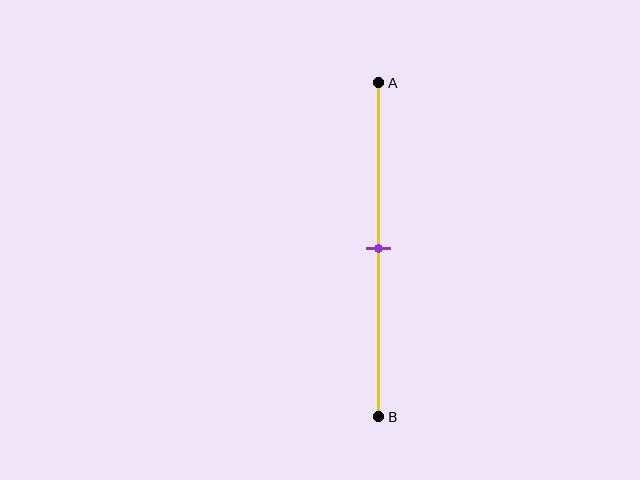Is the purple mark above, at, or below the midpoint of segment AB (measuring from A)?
The purple mark is approximately at the midpoint of segment AB.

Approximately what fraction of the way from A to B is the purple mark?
The purple mark is approximately 50% of the way from A to B.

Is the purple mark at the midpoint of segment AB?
Yes, the mark is approximately at the midpoint.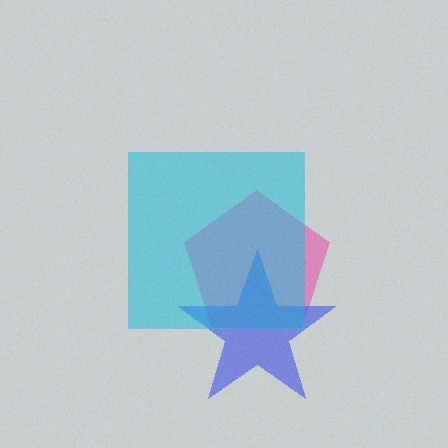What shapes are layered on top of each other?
The layered shapes are: a pink pentagon, a blue star, a cyan square.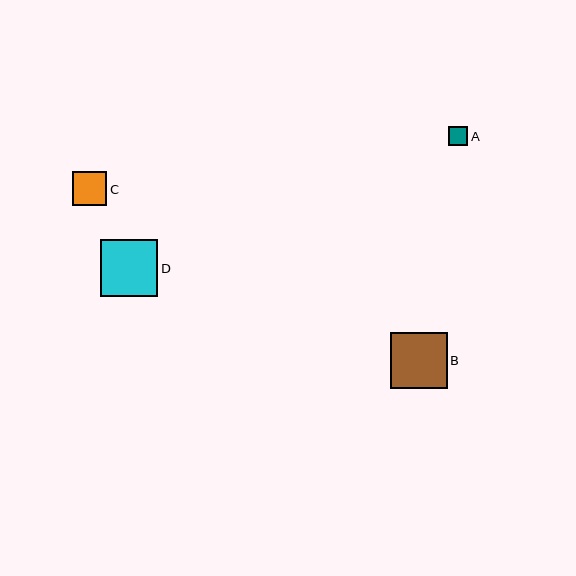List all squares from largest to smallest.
From largest to smallest: D, B, C, A.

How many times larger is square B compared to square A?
Square B is approximately 2.9 times the size of square A.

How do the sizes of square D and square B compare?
Square D and square B are approximately the same size.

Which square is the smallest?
Square A is the smallest with a size of approximately 19 pixels.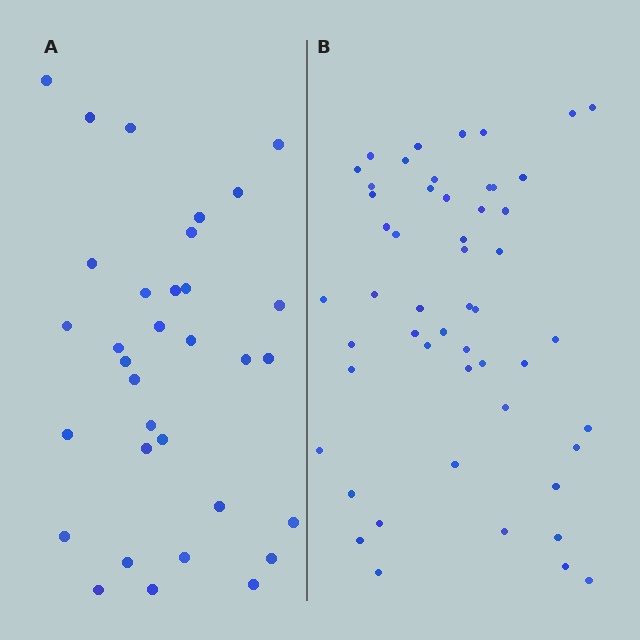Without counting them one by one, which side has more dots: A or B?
Region B (the right region) has more dots.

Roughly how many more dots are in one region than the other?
Region B has approximately 20 more dots than region A.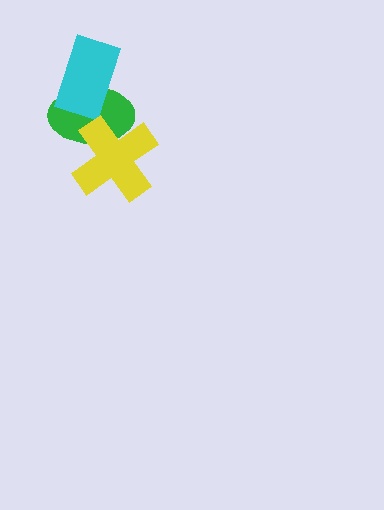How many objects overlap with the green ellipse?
2 objects overlap with the green ellipse.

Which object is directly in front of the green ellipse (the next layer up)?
The cyan rectangle is directly in front of the green ellipse.